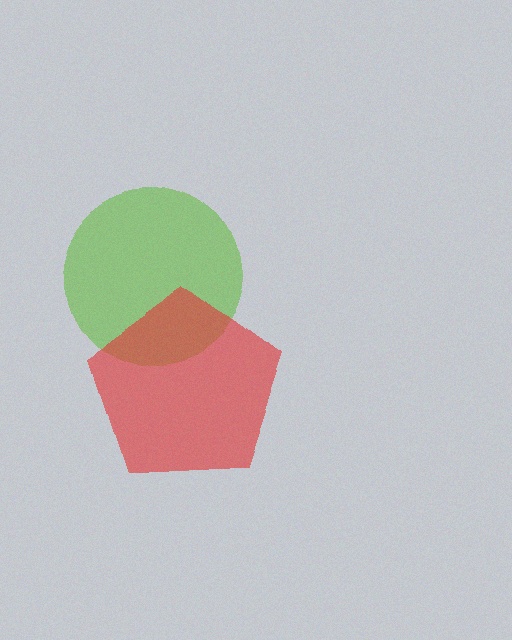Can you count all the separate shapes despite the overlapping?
Yes, there are 2 separate shapes.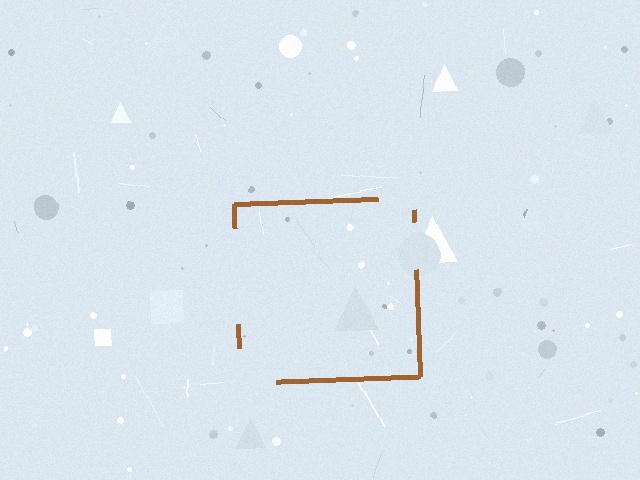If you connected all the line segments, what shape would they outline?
They would outline a square.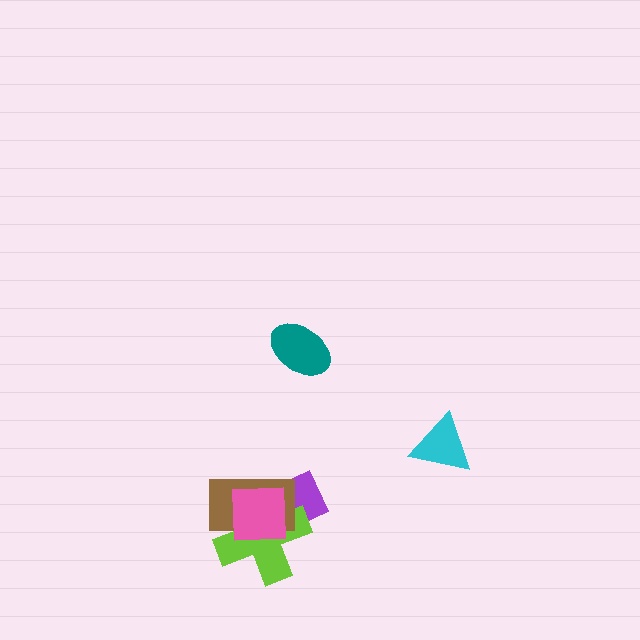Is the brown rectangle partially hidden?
Yes, it is partially covered by another shape.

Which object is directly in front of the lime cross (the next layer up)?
The brown rectangle is directly in front of the lime cross.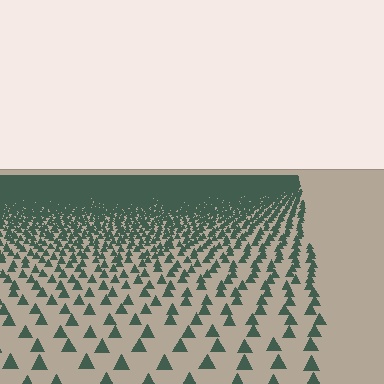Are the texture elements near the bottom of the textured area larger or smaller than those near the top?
Larger. Near the bottom, elements are closer to the viewer and appear at a bigger on-screen size.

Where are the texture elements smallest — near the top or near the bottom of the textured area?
Near the top.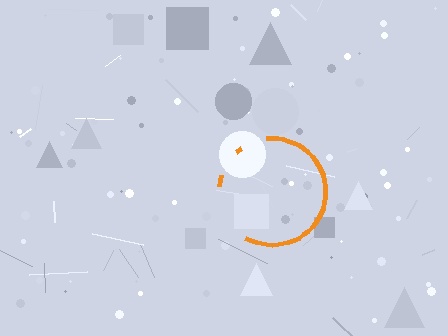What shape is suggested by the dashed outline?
The dashed outline suggests a circle.